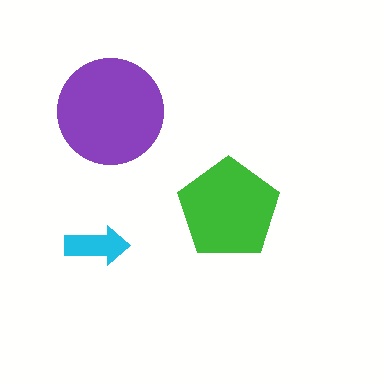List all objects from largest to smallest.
The purple circle, the green pentagon, the cyan arrow.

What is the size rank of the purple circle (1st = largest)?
1st.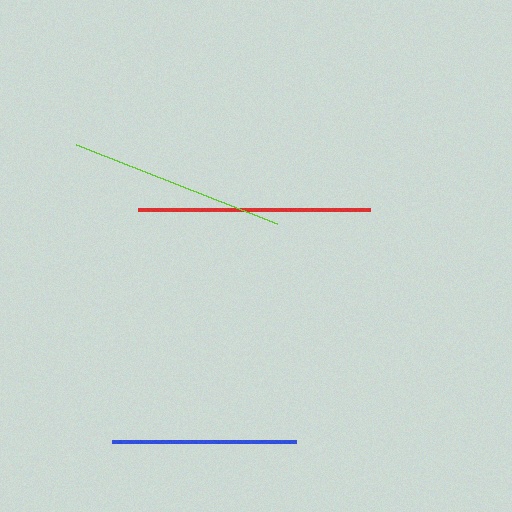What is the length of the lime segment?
The lime segment is approximately 216 pixels long.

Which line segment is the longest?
The red line is the longest at approximately 231 pixels.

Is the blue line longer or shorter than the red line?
The red line is longer than the blue line.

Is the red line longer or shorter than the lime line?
The red line is longer than the lime line.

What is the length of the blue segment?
The blue segment is approximately 183 pixels long.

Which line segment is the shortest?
The blue line is the shortest at approximately 183 pixels.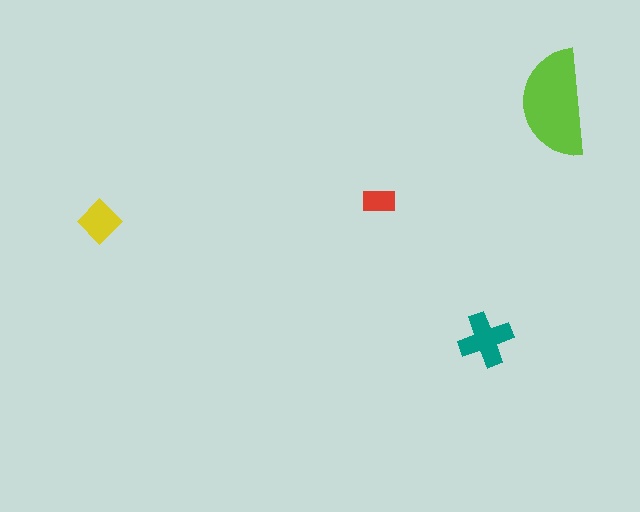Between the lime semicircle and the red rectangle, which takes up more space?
The lime semicircle.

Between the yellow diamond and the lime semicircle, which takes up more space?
The lime semicircle.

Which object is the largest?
The lime semicircle.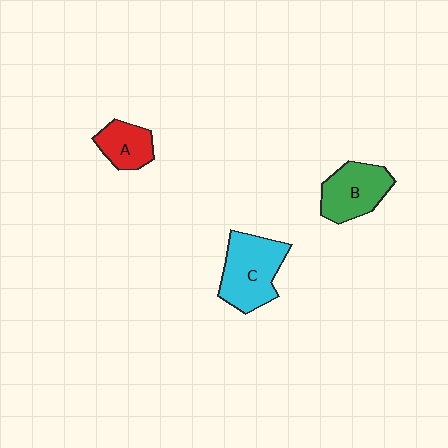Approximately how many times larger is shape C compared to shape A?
Approximately 1.8 times.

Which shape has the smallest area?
Shape A (red).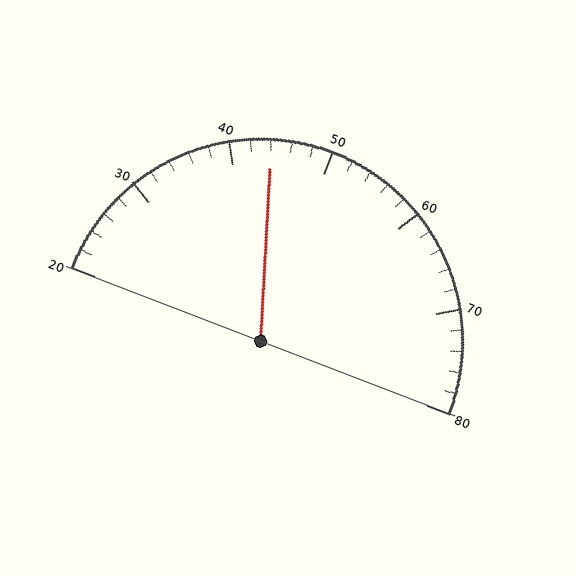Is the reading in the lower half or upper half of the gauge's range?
The reading is in the lower half of the range (20 to 80).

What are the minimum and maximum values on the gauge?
The gauge ranges from 20 to 80.